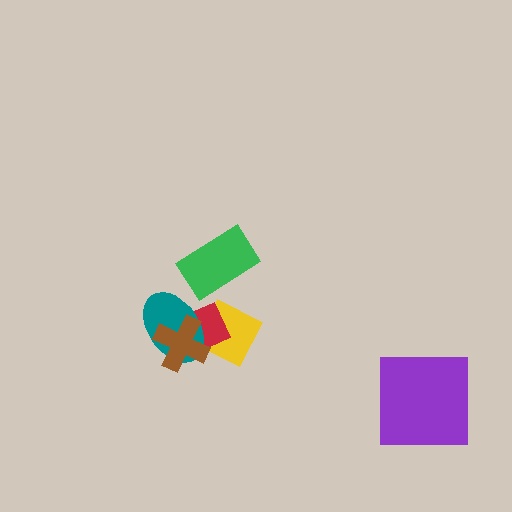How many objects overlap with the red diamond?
3 objects overlap with the red diamond.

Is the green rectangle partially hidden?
No, no other shape covers it.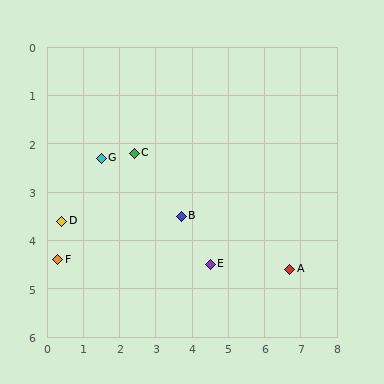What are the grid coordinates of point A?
Point A is at approximately (6.7, 4.6).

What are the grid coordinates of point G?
Point G is at approximately (1.5, 2.3).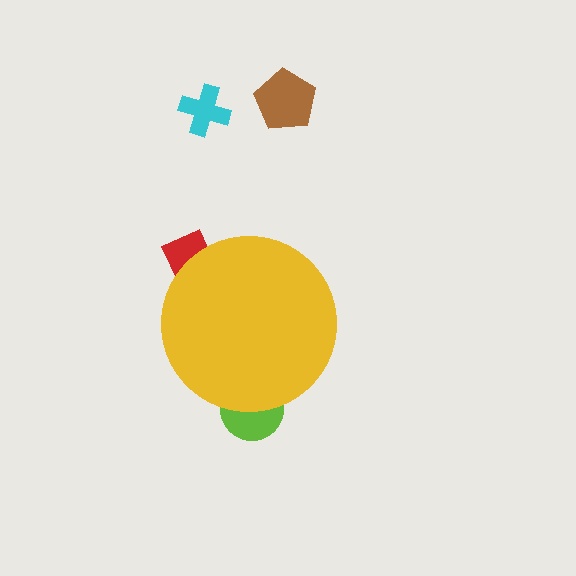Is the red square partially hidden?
Yes, the red square is partially hidden behind the yellow circle.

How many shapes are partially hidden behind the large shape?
2 shapes are partially hidden.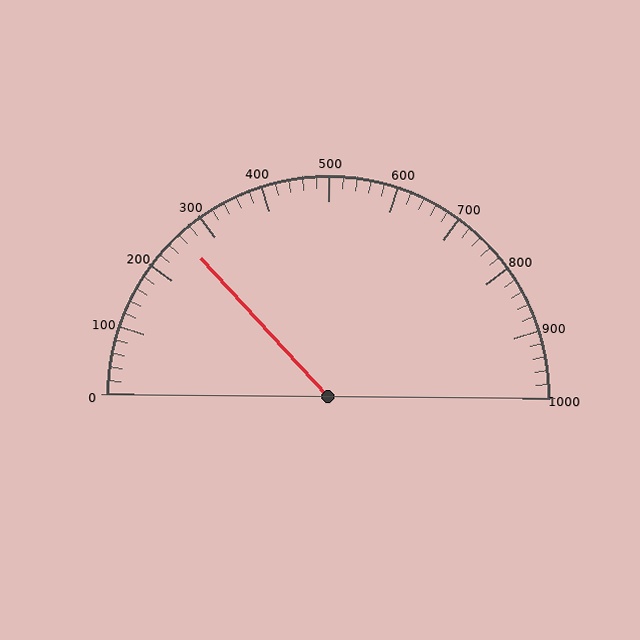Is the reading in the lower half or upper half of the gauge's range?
The reading is in the lower half of the range (0 to 1000).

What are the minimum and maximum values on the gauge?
The gauge ranges from 0 to 1000.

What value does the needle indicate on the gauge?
The needle indicates approximately 260.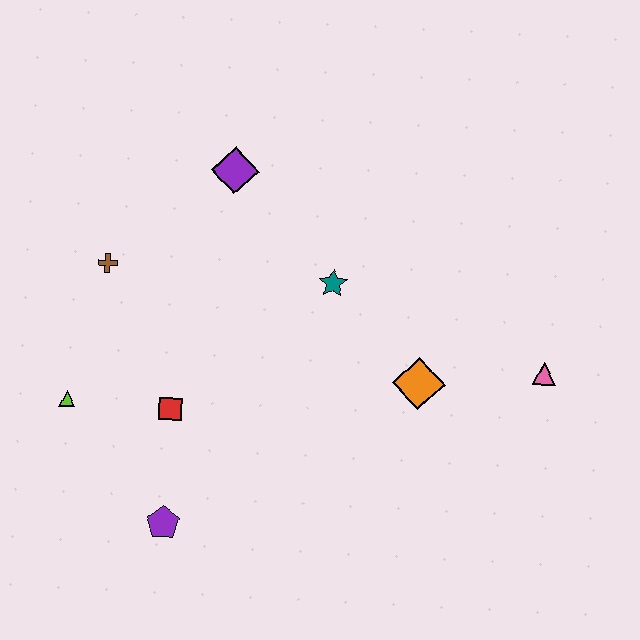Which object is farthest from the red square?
The pink triangle is farthest from the red square.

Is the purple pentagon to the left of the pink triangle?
Yes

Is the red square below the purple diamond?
Yes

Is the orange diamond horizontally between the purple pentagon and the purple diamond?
No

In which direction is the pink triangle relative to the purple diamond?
The pink triangle is to the right of the purple diamond.